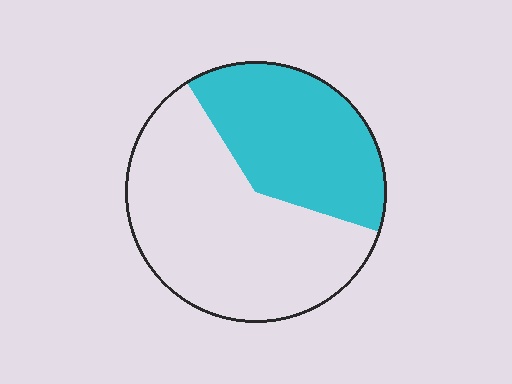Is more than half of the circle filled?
No.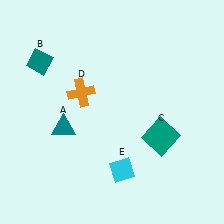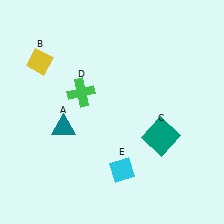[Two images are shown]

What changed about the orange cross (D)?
In Image 1, D is orange. In Image 2, it changed to green.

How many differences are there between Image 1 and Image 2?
There are 2 differences between the two images.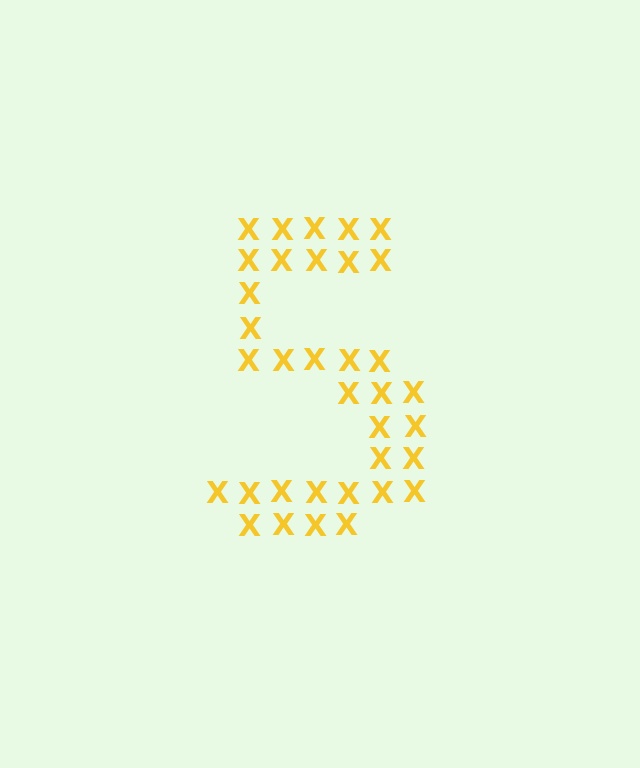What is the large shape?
The large shape is the digit 5.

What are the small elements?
The small elements are letter X's.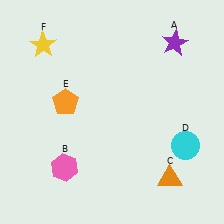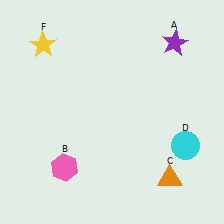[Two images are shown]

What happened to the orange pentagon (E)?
The orange pentagon (E) was removed in Image 2. It was in the top-left area of Image 1.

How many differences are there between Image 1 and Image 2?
There is 1 difference between the two images.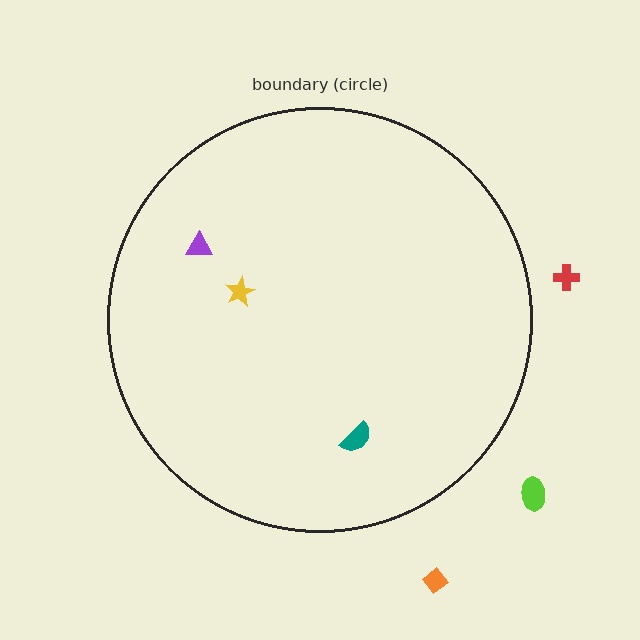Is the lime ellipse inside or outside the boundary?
Outside.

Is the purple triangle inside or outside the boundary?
Inside.